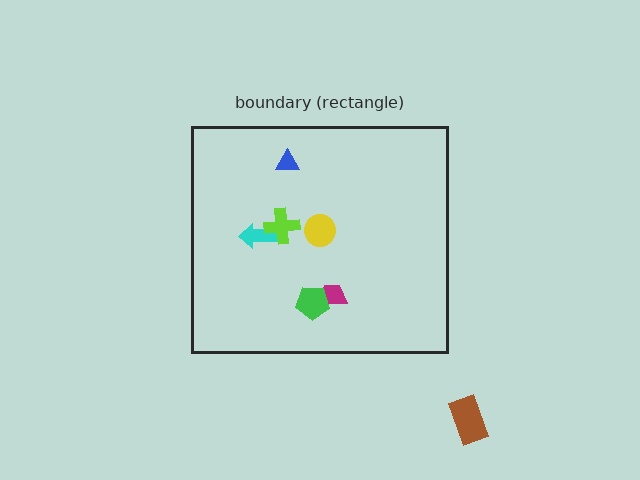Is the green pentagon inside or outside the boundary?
Inside.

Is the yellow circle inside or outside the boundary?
Inside.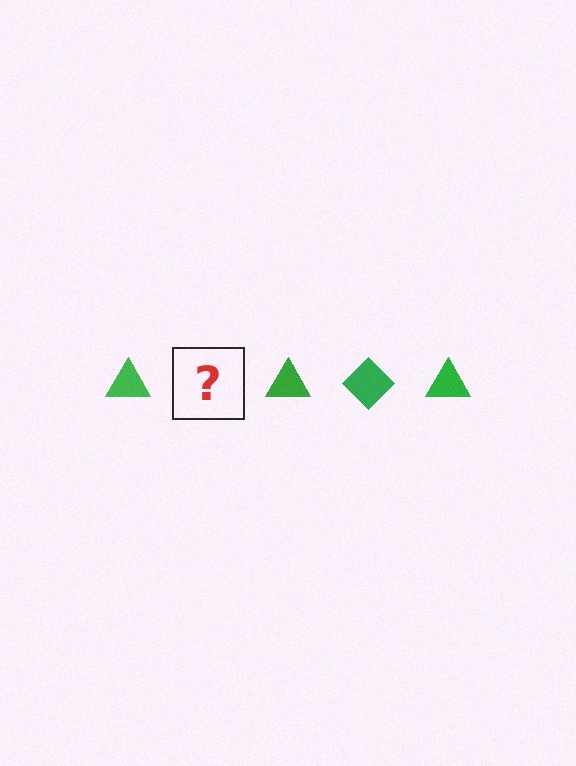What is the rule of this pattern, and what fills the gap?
The rule is that the pattern cycles through triangle, diamond shapes in green. The gap should be filled with a green diamond.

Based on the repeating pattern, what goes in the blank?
The blank should be a green diamond.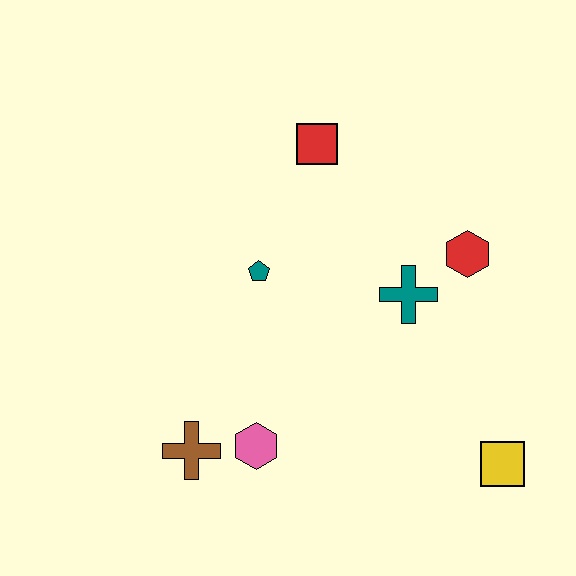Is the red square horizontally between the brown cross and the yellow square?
Yes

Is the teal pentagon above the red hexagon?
No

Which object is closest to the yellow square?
The teal cross is closest to the yellow square.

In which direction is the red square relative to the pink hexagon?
The red square is above the pink hexagon.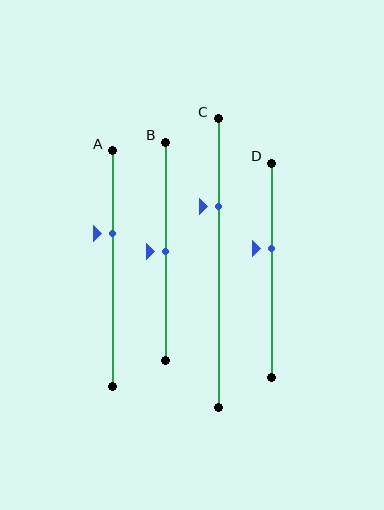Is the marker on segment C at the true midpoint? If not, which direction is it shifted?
No, the marker on segment C is shifted upward by about 20% of the segment length.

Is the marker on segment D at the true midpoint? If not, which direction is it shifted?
No, the marker on segment D is shifted upward by about 10% of the segment length.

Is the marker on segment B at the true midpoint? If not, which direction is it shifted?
Yes, the marker on segment B is at the true midpoint.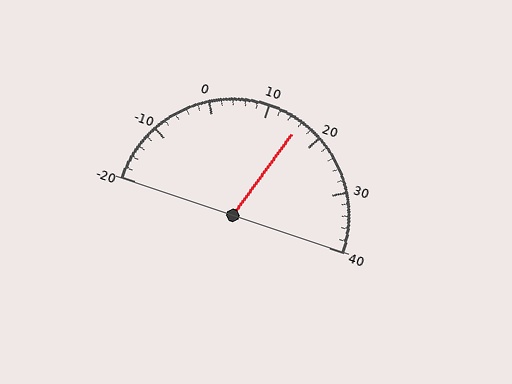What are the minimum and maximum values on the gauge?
The gauge ranges from -20 to 40.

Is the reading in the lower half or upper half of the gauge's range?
The reading is in the upper half of the range (-20 to 40).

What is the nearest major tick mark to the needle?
The nearest major tick mark is 20.